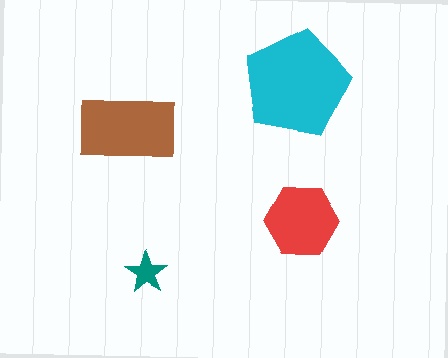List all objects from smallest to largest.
The teal star, the red hexagon, the brown rectangle, the cyan pentagon.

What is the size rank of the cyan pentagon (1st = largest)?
1st.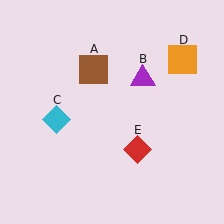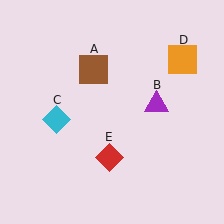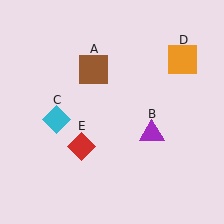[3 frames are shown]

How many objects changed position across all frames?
2 objects changed position: purple triangle (object B), red diamond (object E).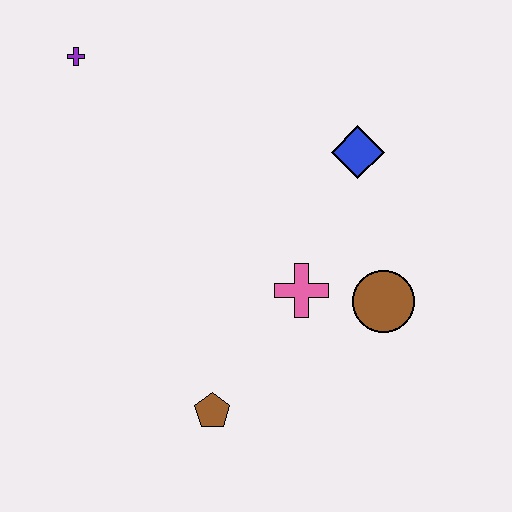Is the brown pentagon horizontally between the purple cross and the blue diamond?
Yes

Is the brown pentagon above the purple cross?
No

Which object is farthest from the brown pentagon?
The purple cross is farthest from the brown pentagon.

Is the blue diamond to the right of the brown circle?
No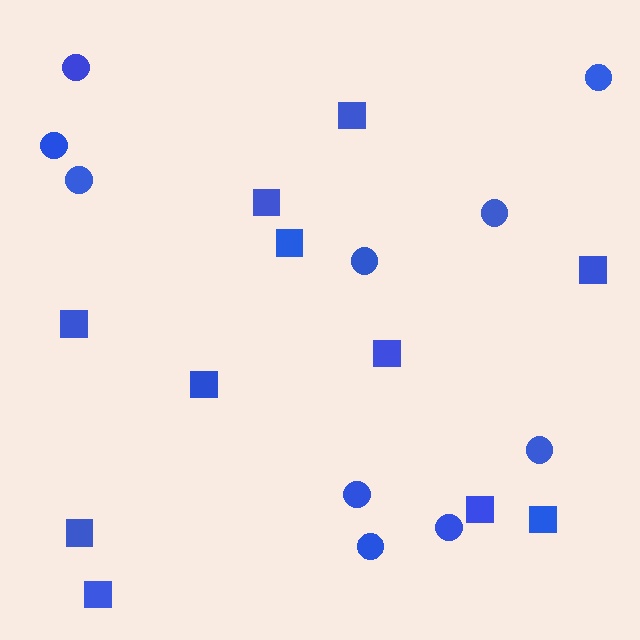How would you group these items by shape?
There are 2 groups: one group of squares (11) and one group of circles (10).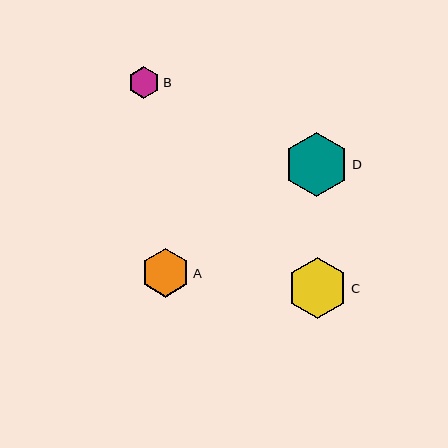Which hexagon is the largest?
Hexagon D is the largest with a size of approximately 64 pixels.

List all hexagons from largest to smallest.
From largest to smallest: D, C, A, B.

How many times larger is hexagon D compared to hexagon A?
Hexagon D is approximately 1.3 times the size of hexagon A.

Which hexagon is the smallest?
Hexagon B is the smallest with a size of approximately 32 pixels.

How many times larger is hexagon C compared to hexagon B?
Hexagon C is approximately 1.9 times the size of hexagon B.